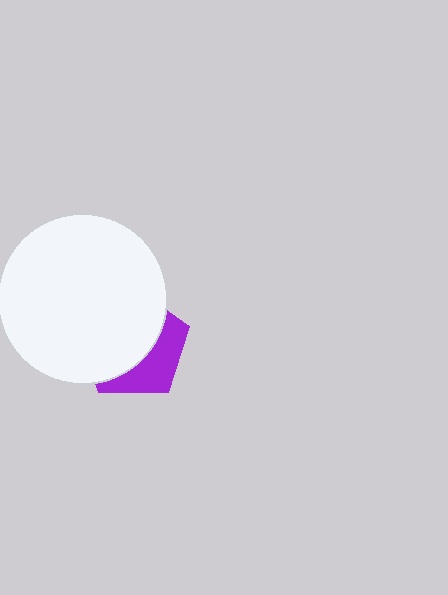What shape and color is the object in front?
The object in front is a white circle.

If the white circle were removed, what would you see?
You would see the complete purple pentagon.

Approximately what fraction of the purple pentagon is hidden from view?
Roughly 63% of the purple pentagon is hidden behind the white circle.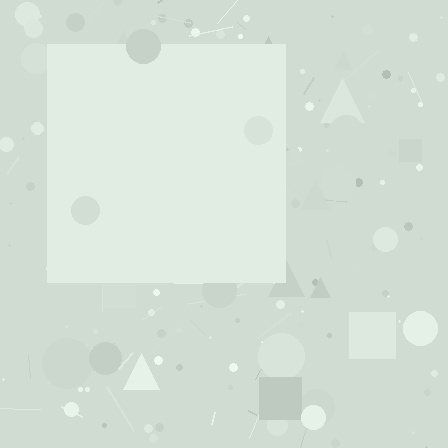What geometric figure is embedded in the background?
A square is embedded in the background.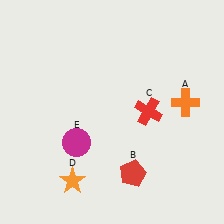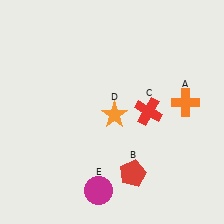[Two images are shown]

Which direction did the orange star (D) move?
The orange star (D) moved up.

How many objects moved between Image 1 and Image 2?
2 objects moved between the two images.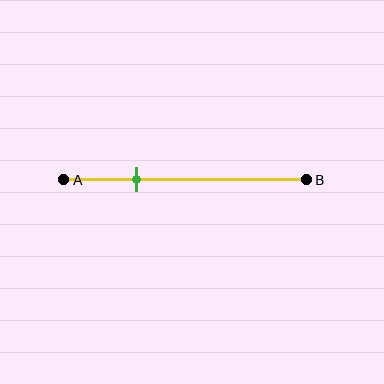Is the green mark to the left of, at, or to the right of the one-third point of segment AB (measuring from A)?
The green mark is to the left of the one-third point of segment AB.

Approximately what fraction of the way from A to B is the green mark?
The green mark is approximately 30% of the way from A to B.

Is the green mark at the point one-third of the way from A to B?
No, the mark is at about 30% from A, not at the 33% one-third point.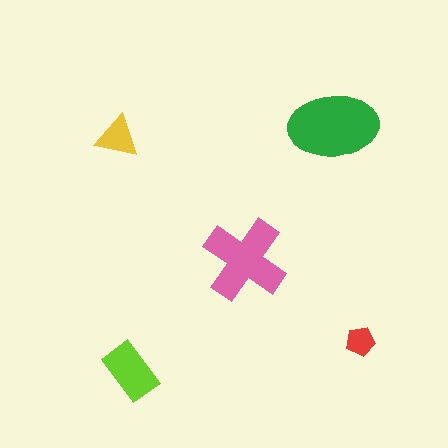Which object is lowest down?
The lime rectangle is bottommost.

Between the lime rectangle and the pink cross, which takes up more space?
The pink cross.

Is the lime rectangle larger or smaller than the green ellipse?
Smaller.